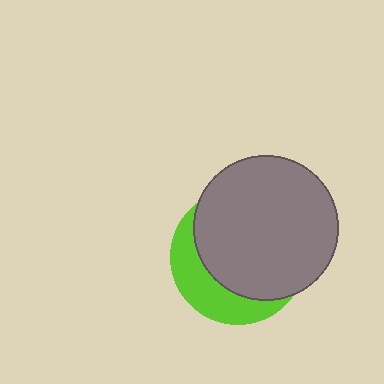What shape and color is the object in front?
The object in front is a gray circle.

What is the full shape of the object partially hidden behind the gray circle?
The partially hidden object is a lime circle.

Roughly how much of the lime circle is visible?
A small part of it is visible (roughly 31%).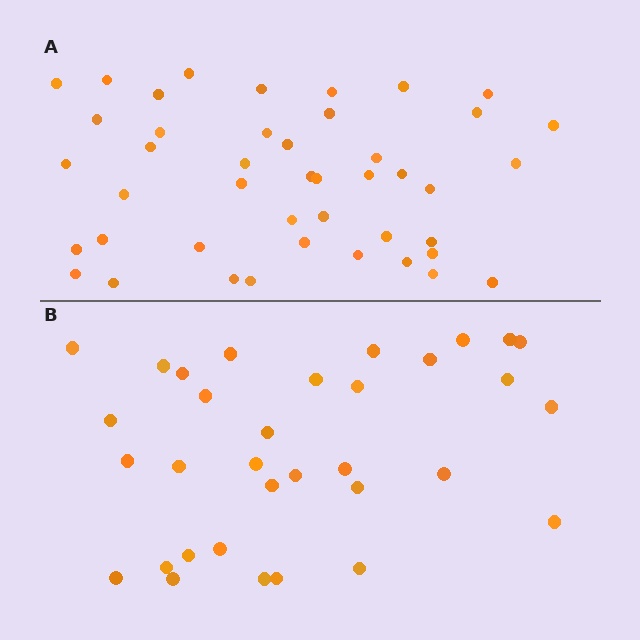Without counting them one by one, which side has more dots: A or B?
Region A (the top region) has more dots.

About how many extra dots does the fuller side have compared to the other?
Region A has roughly 12 or so more dots than region B.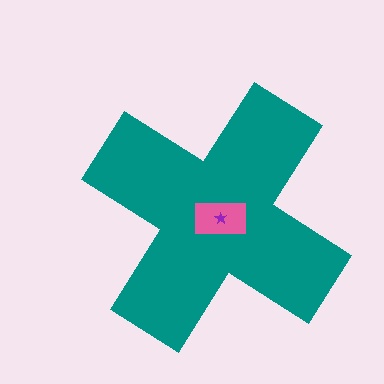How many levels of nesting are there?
3.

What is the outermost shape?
The teal cross.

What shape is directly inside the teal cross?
The pink rectangle.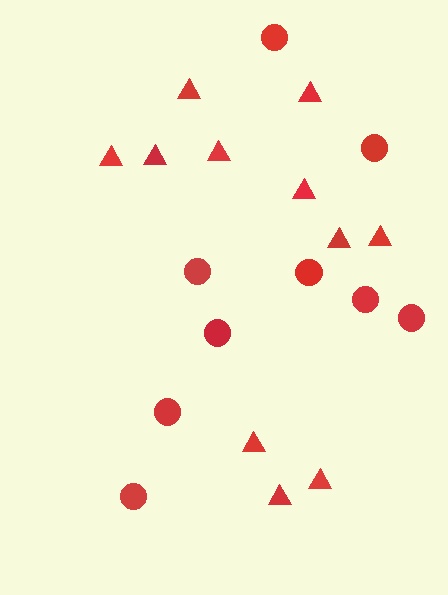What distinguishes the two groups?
There are 2 groups: one group of triangles (11) and one group of circles (9).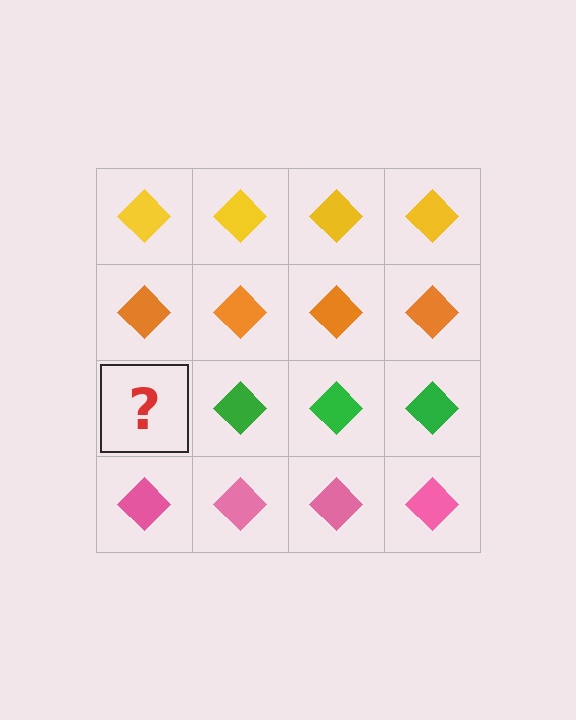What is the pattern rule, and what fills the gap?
The rule is that each row has a consistent color. The gap should be filled with a green diamond.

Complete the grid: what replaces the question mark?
The question mark should be replaced with a green diamond.